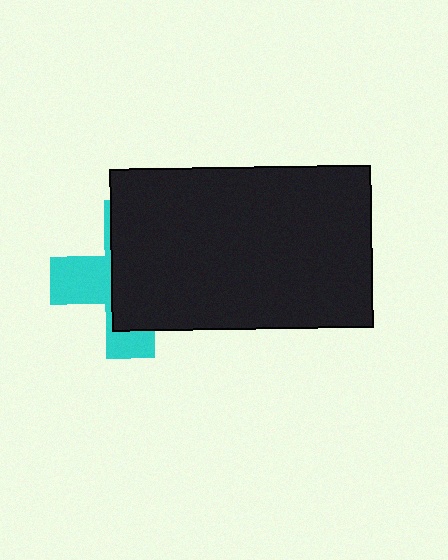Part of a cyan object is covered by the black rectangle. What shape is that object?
It is a cross.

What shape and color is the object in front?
The object in front is a black rectangle.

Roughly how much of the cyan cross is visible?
A small part of it is visible (roughly 37%).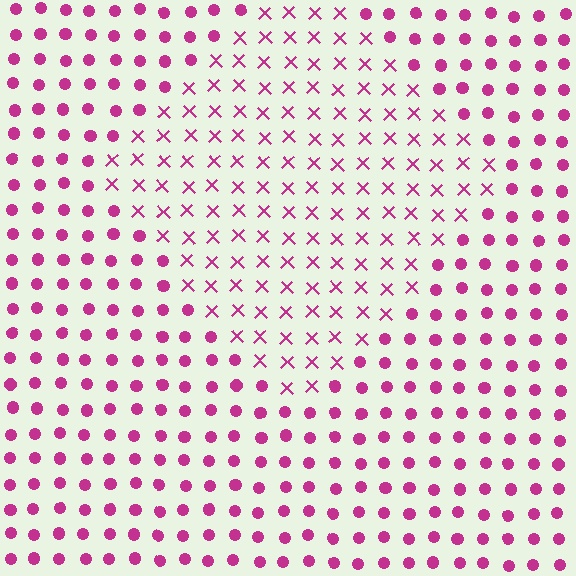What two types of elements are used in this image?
The image uses X marks inside the diamond region and circles outside it.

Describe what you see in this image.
The image is filled with small magenta elements arranged in a uniform grid. A diamond-shaped region contains X marks, while the surrounding area contains circles. The boundary is defined purely by the change in element shape.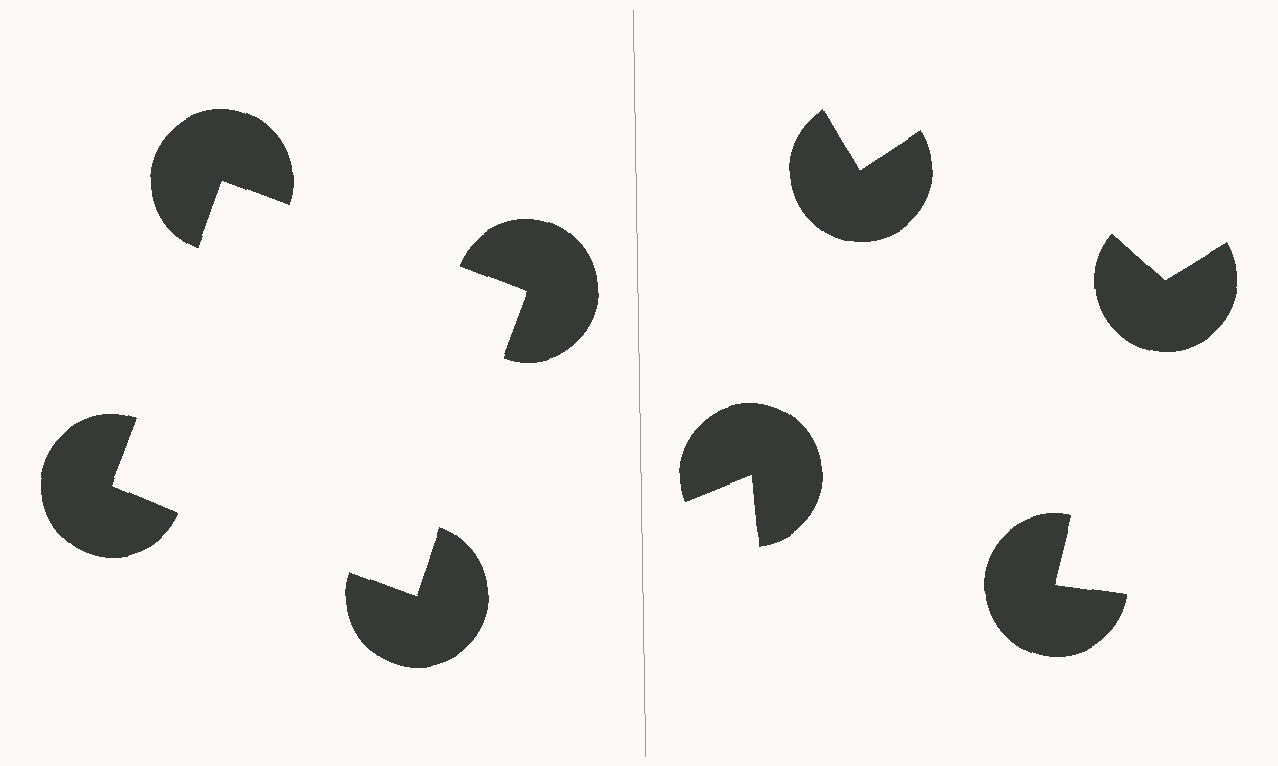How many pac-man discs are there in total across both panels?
8 — 4 on each side.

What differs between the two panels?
The pac-man discs are positioned identically on both sides; only the wedge orientations differ. On the left they align to a square; on the right they are misaligned.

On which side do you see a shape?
An illusory square appears on the left side. On the right side the wedge cuts are rotated, so no coherent shape forms.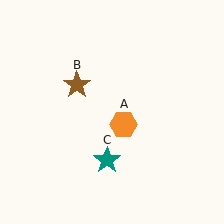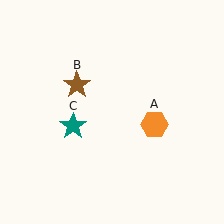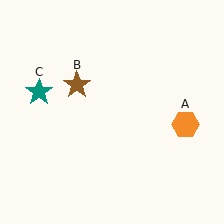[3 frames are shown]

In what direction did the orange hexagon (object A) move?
The orange hexagon (object A) moved right.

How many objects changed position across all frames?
2 objects changed position: orange hexagon (object A), teal star (object C).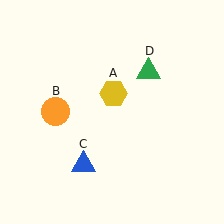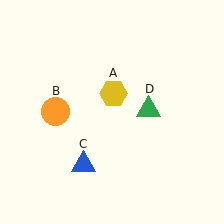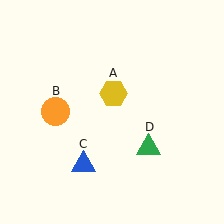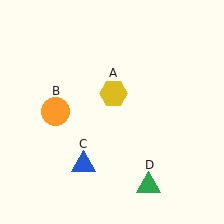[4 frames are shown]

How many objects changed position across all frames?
1 object changed position: green triangle (object D).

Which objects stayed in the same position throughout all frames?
Yellow hexagon (object A) and orange circle (object B) and blue triangle (object C) remained stationary.